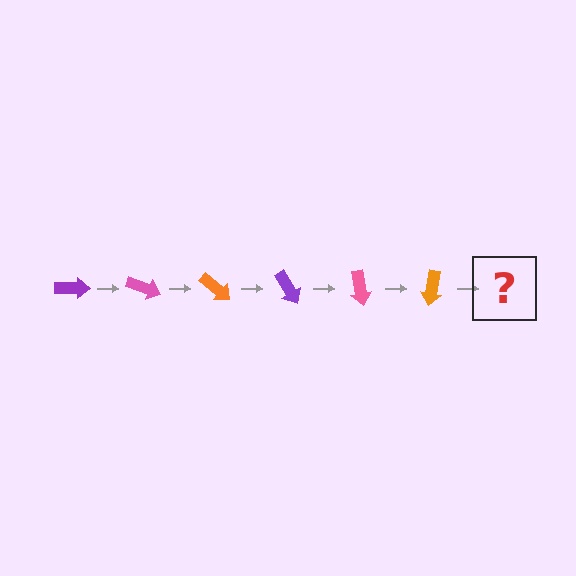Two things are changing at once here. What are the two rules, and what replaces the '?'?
The two rules are that it rotates 20 degrees each step and the color cycles through purple, pink, and orange. The '?' should be a purple arrow, rotated 120 degrees from the start.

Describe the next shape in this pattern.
It should be a purple arrow, rotated 120 degrees from the start.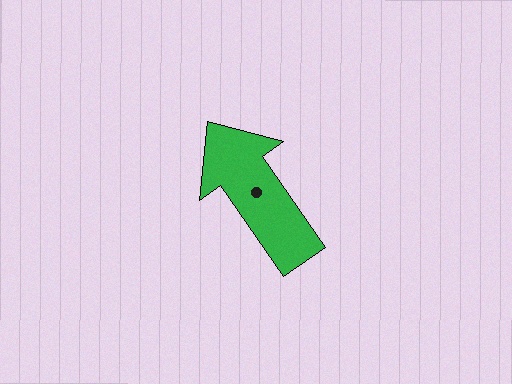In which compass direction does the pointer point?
Northwest.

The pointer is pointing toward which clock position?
Roughly 11 o'clock.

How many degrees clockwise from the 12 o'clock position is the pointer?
Approximately 325 degrees.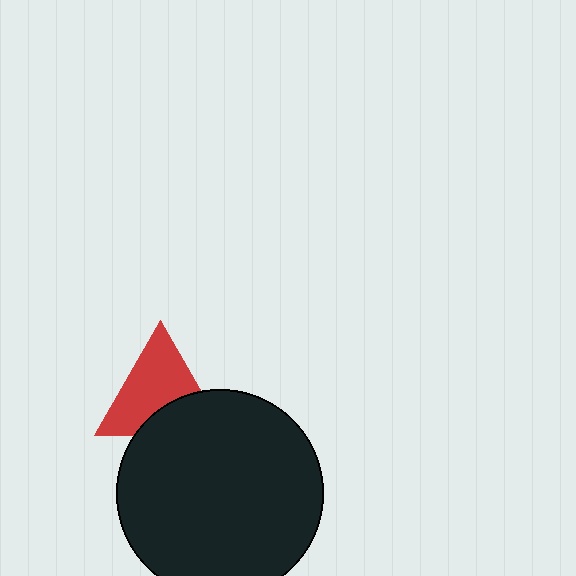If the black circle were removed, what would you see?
You would see the complete red triangle.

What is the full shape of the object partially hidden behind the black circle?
The partially hidden object is a red triangle.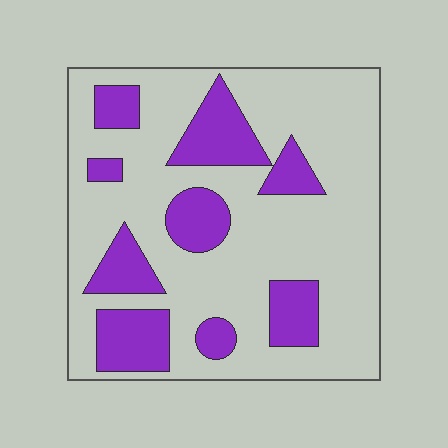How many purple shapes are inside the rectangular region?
9.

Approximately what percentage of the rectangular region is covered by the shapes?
Approximately 25%.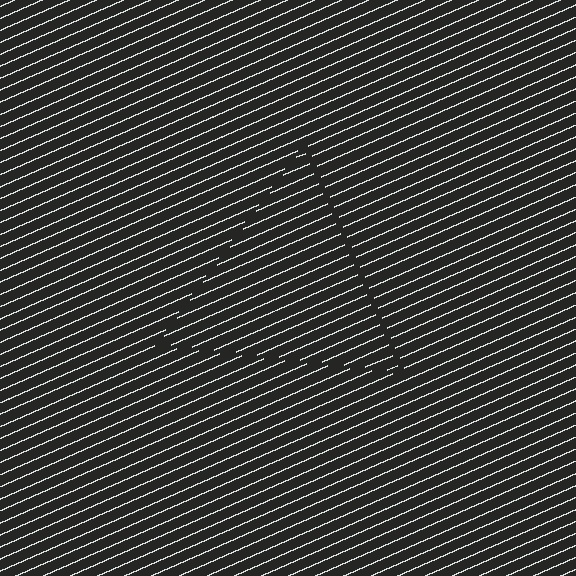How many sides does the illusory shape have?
3 sides — the line-ends trace a triangle.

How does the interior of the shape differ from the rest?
The interior of the shape contains the same grating, shifted by half a period — the contour is defined by the phase discontinuity where line-ends from the inner and outer gratings abut.